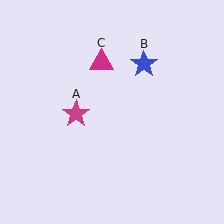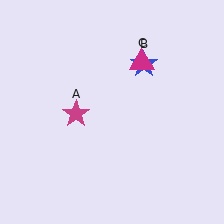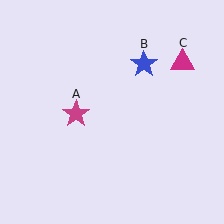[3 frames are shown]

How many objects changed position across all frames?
1 object changed position: magenta triangle (object C).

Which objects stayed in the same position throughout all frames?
Magenta star (object A) and blue star (object B) remained stationary.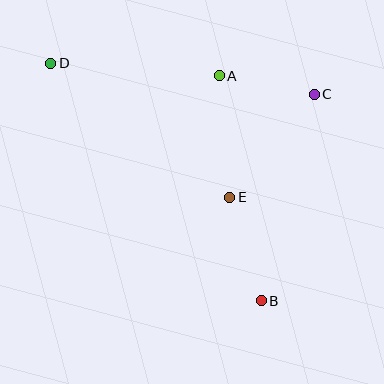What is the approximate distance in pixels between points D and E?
The distance between D and E is approximately 223 pixels.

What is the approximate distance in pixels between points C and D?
The distance between C and D is approximately 266 pixels.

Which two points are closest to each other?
Points A and C are closest to each other.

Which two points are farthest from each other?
Points B and D are farthest from each other.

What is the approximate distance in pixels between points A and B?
The distance between A and B is approximately 229 pixels.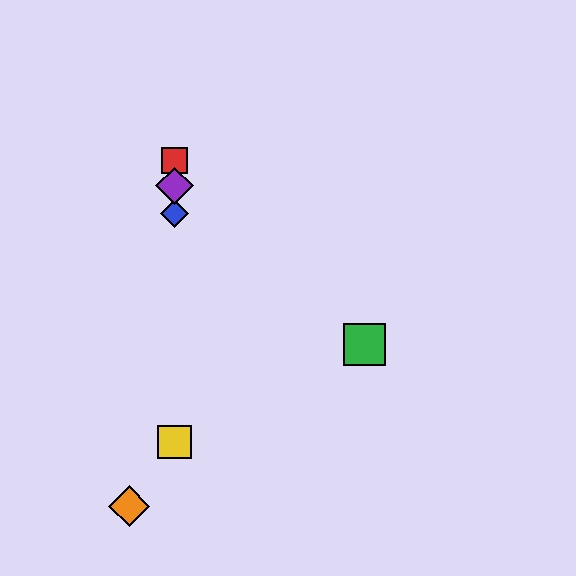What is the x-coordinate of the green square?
The green square is at x≈365.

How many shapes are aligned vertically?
4 shapes (the red square, the blue diamond, the yellow square, the purple diamond) are aligned vertically.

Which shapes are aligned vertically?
The red square, the blue diamond, the yellow square, the purple diamond are aligned vertically.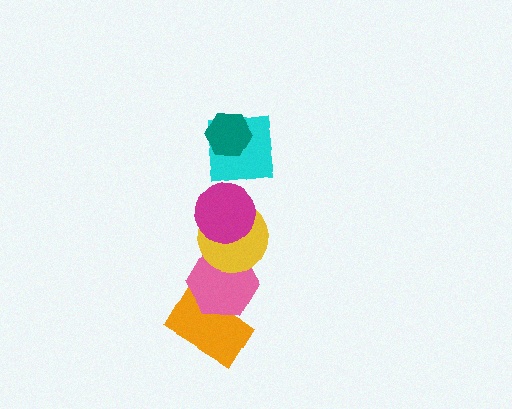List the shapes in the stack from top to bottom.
From top to bottom: the teal hexagon, the cyan square, the magenta circle, the yellow circle, the pink hexagon, the orange rectangle.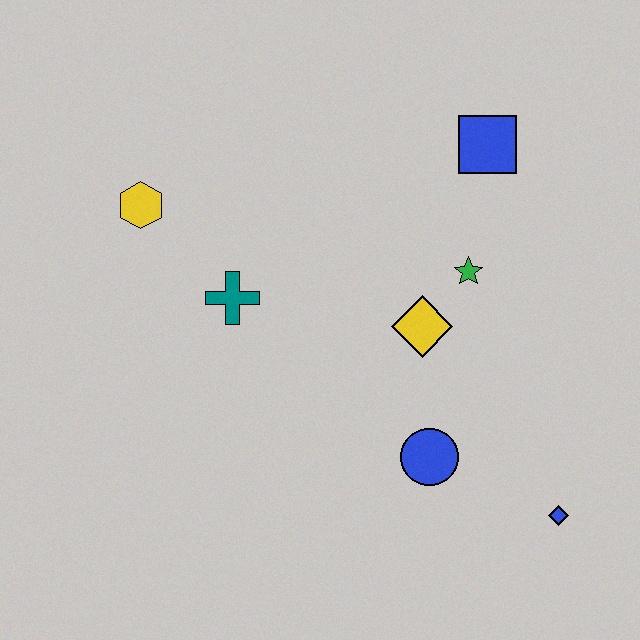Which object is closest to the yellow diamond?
The green star is closest to the yellow diamond.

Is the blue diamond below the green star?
Yes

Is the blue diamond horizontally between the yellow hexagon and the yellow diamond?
No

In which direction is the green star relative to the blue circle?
The green star is above the blue circle.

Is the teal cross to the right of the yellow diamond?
No